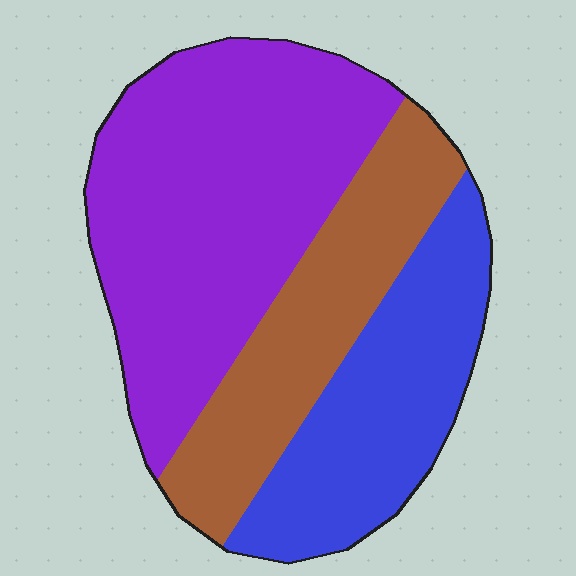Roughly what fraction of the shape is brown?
Brown takes up about one quarter (1/4) of the shape.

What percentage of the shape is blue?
Blue covers roughly 25% of the shape.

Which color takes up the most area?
Purple, at roughly 45%.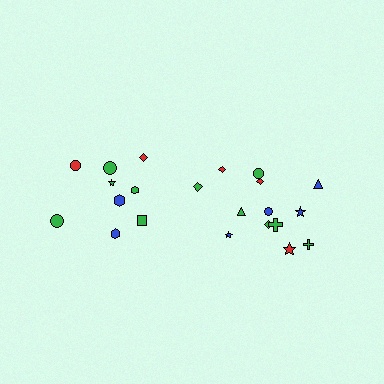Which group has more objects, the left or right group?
The right group.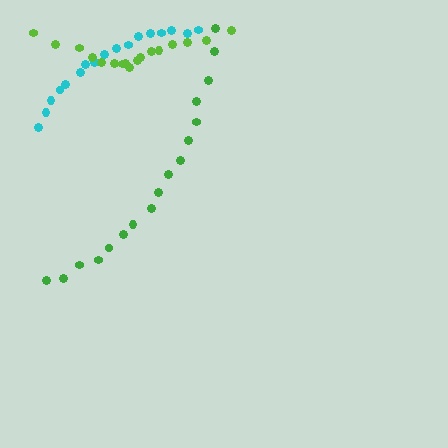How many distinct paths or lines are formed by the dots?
There are 3 distinct paths.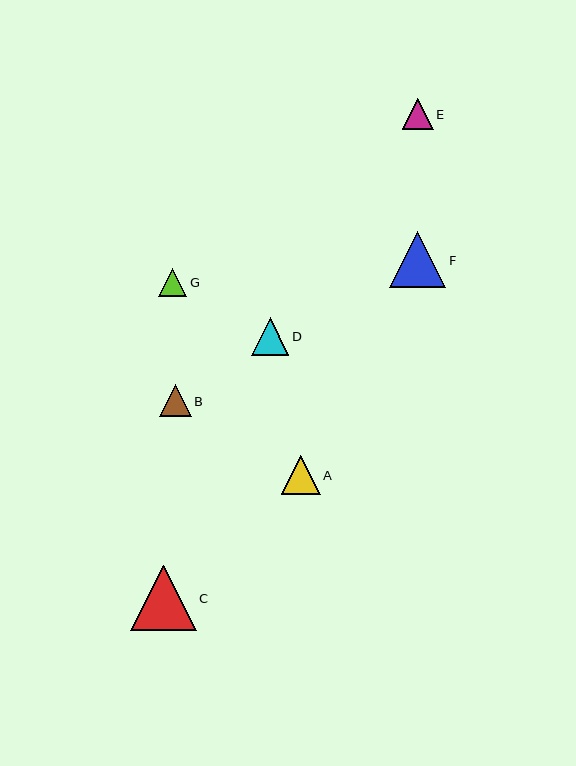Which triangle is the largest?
Triangle C is the largest with a size of approximately 65 pixels.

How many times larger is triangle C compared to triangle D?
Triangle C is approximately 1.7 times the size of triangle D.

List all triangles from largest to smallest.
From largest to smallest: C, F, A, D, B, E, G.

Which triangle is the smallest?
Triangle G is the smallest with a size of approximately 28 pixels.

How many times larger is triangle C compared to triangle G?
Triangle C is approximately 2.3 times the size of triangle G.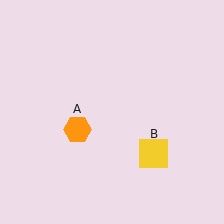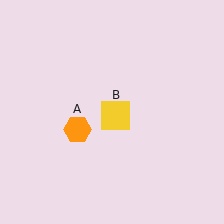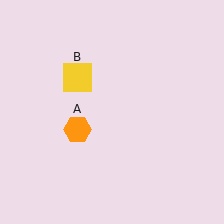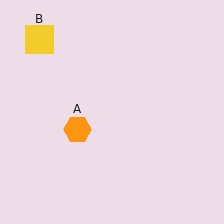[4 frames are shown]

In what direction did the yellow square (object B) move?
The yellow square (object B) moved up and to the left.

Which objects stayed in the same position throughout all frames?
Orange hexagon (object A) remained stationary.